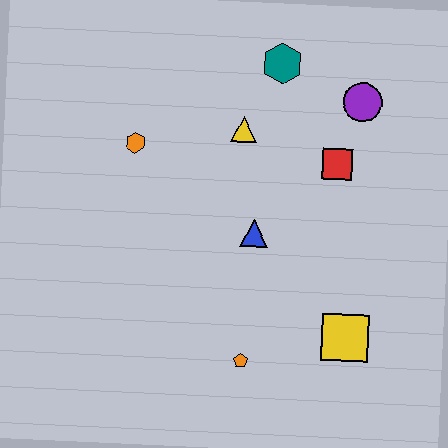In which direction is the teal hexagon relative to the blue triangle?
The teal hexagon is above the blue triangle.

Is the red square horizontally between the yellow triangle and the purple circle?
Yes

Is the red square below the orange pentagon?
No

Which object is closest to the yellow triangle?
The teal hexagon is closest to the yellow triangle.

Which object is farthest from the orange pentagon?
The teal hexagon is farthest from the orange pentagon.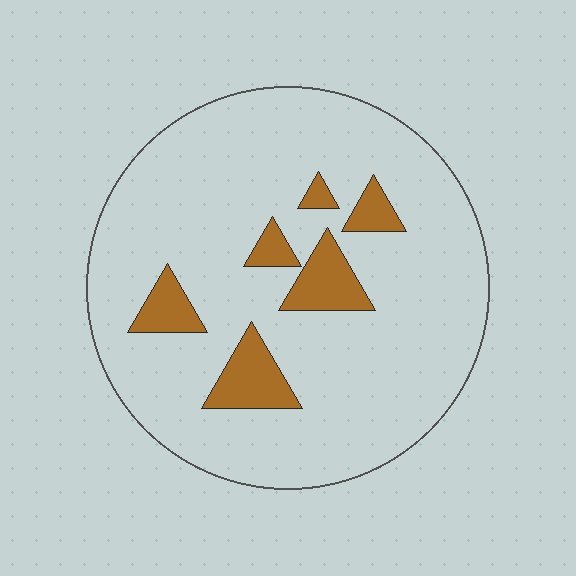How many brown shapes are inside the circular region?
6.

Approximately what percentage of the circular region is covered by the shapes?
Approximately 10%.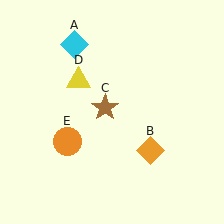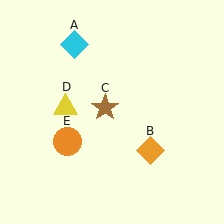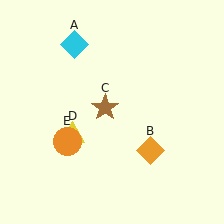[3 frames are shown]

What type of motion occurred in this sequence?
The yellow triangle (object D) rotated counterclockwise around the center of the scene.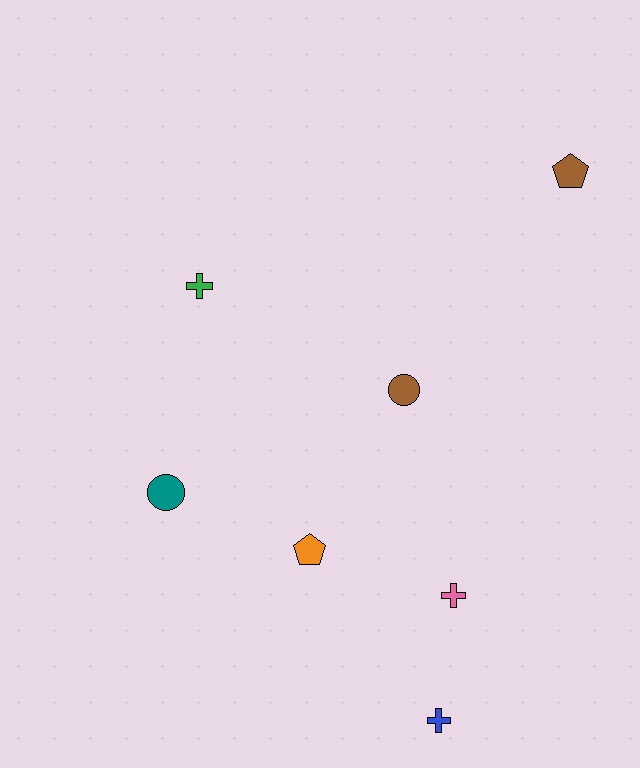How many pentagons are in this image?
There are 2 pentagons.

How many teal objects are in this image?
There is 1 teal object.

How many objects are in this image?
There are 7 objects.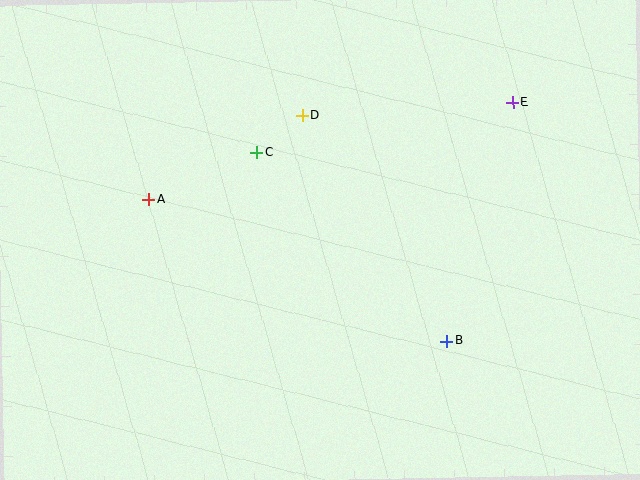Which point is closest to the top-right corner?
Point E is closest to the top-right corner.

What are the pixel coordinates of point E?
Point E is at (513, 103).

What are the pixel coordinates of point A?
Point A is at (149, 199).